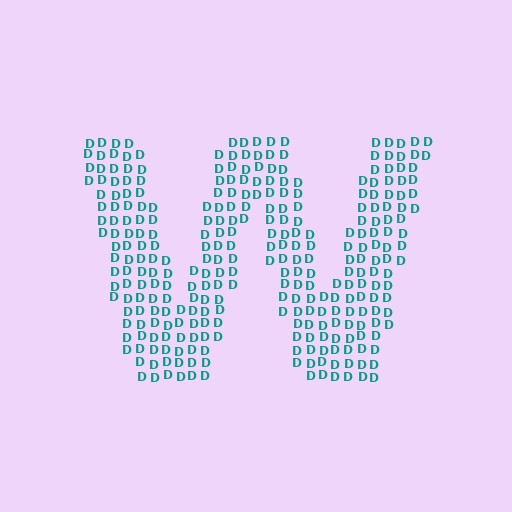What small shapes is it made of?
It is made of small letter D's.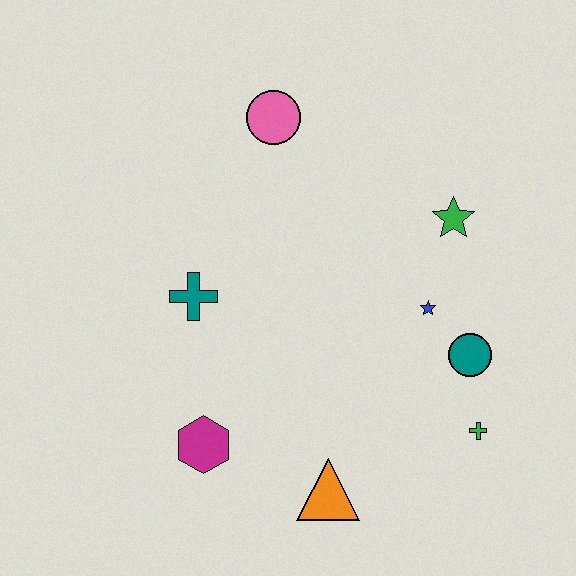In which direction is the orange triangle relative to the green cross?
The orange triangle is to the left of the green cross.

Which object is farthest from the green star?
The magenta hexagon is farthest from the green star.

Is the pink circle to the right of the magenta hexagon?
Yes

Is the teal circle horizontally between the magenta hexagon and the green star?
No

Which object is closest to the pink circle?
The teal cross is closest to the pink circle.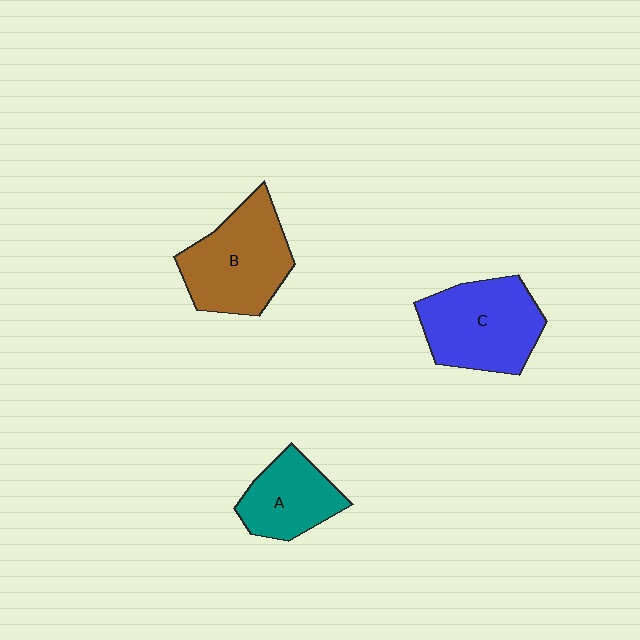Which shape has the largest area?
Shape C (blue).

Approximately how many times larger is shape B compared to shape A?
Approximately 1.5 times.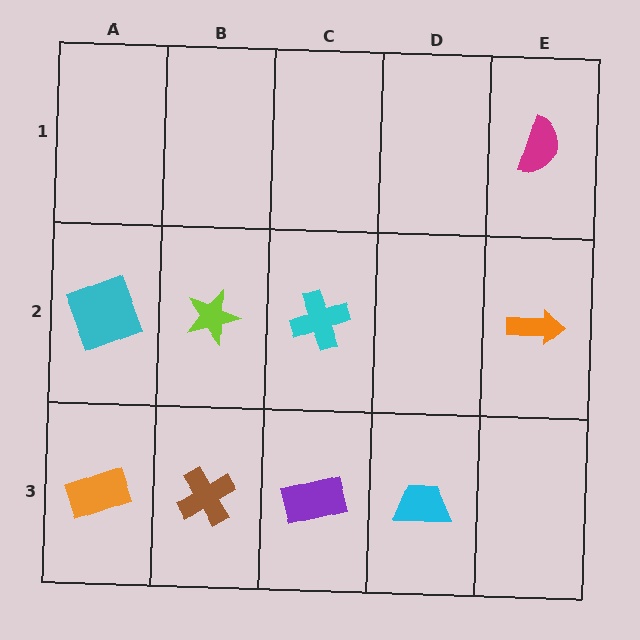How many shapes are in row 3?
4 shapes.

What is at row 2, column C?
A cyan cross.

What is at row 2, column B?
A lime star.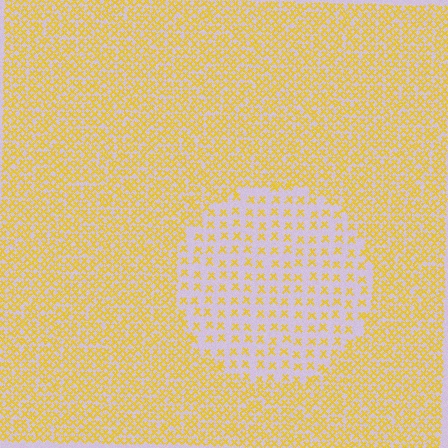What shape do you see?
I see a circle.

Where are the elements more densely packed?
The elements are more densely packed outside the circle boundary.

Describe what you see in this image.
The image contains small yellow elements arranged at two different densities. A circle-shaped region is visible where the elements are less densely packed than the surrounding area.